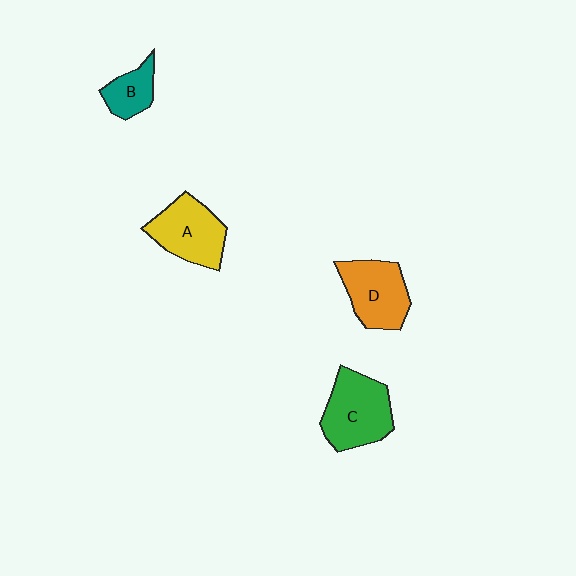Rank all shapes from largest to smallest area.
From largest to smallest: C (green), D (orange), A (yellow), B (teal).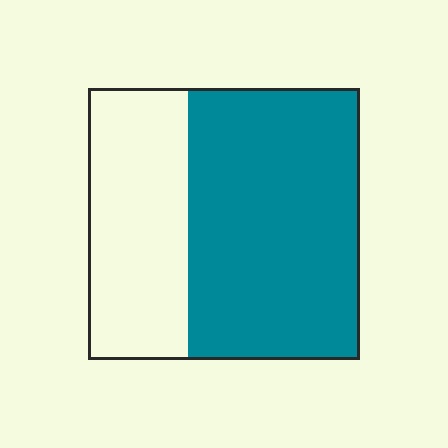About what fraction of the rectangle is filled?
About five eighths (5/8).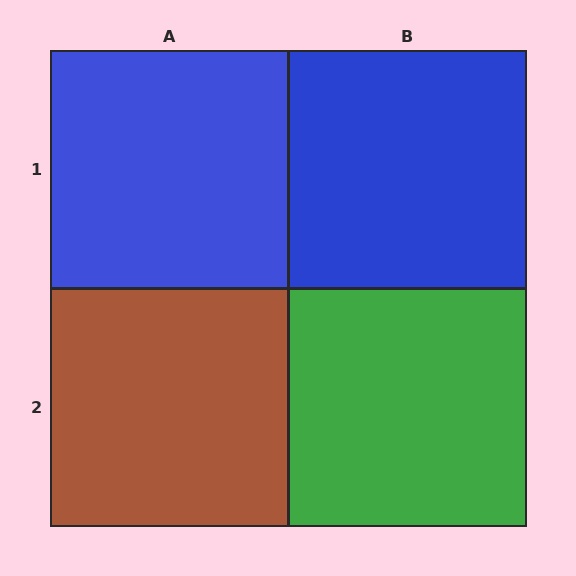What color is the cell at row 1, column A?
Blue.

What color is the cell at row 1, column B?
Blue.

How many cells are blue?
2 cells are blue.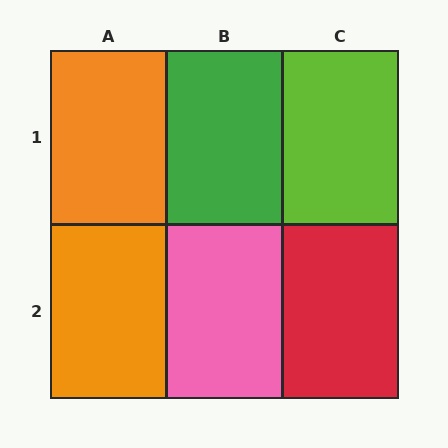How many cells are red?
1 cell is red.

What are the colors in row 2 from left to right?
Orange, pink, red.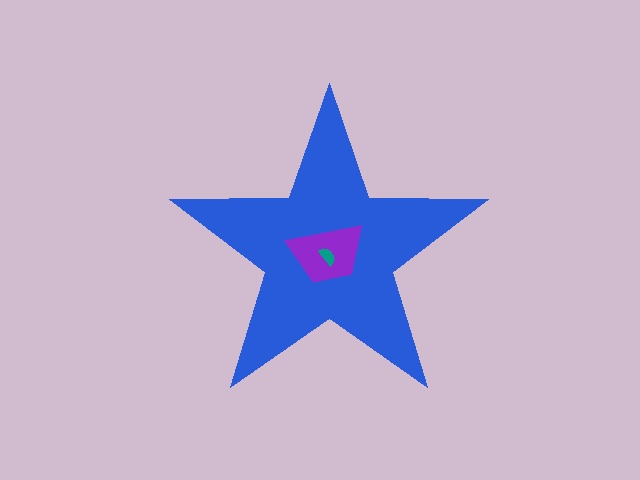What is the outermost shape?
The blue star.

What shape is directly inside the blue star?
The purple trapezoid.